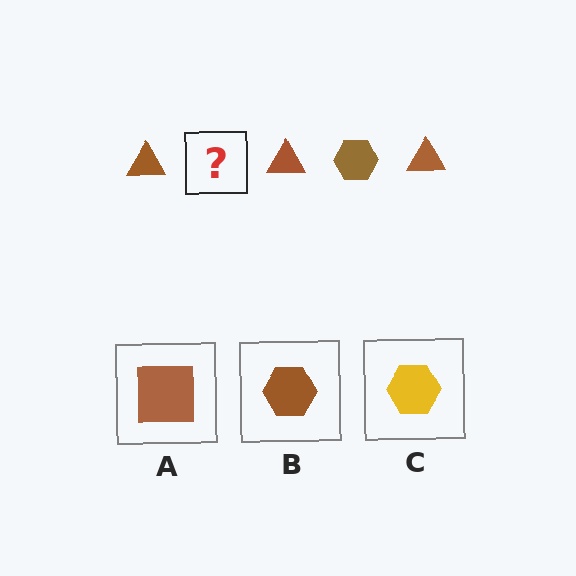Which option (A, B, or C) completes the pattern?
B.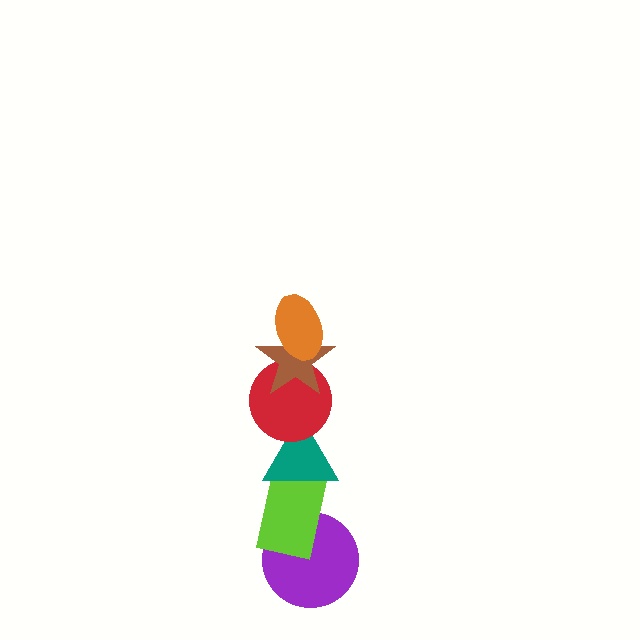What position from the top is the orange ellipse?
The orange ellipse is 1st from the top.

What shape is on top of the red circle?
The brown star is on top of the red circle.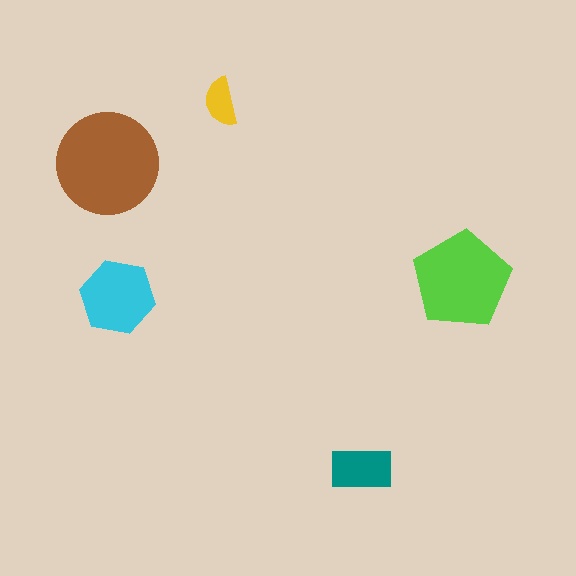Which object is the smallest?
The yellow semicircle.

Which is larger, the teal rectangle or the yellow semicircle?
The teal rectangle.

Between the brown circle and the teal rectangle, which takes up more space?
The brown circle.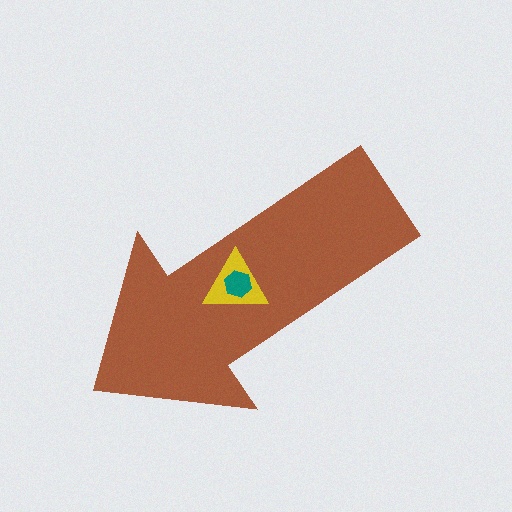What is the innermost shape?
The teal hexagon.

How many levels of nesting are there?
3.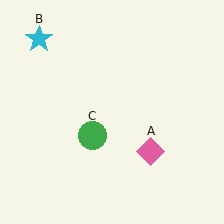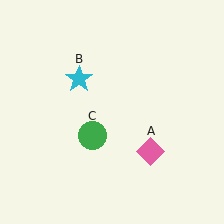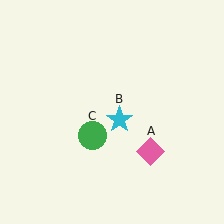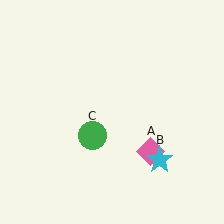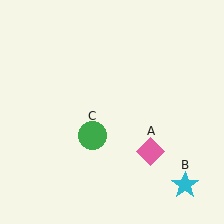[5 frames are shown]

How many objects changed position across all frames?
1 object changed position: cyan star (object B).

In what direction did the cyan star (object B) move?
The cyan star (object B) moved down and to the right.